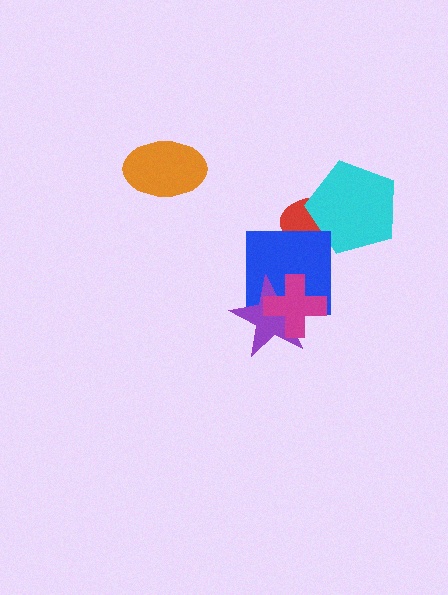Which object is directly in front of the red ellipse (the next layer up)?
The cyan pentagon is directly in front of the red ellipse.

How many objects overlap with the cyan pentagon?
1 object overlaps with the cyan pentagon.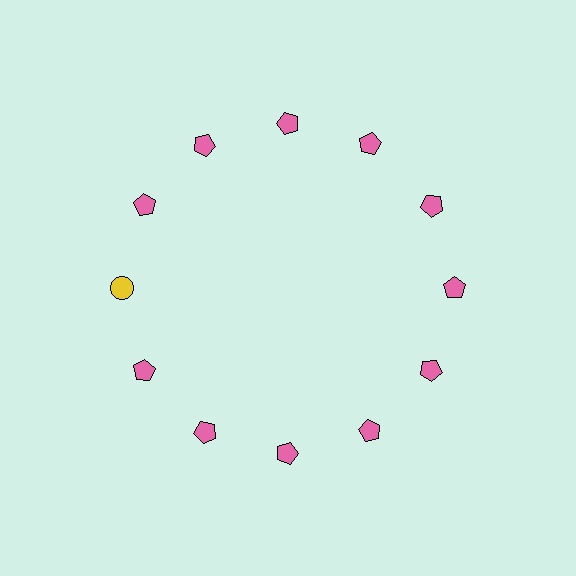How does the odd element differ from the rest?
It differs in both color (yellow instead of pink) and shape (circle instead of pentagon).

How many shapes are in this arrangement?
There are 12 shapes arranged in a ring pattern.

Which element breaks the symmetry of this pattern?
The yellow circle at roughly the 9 o'clock position breaks the symmetry. All other shapes are pink pentagons.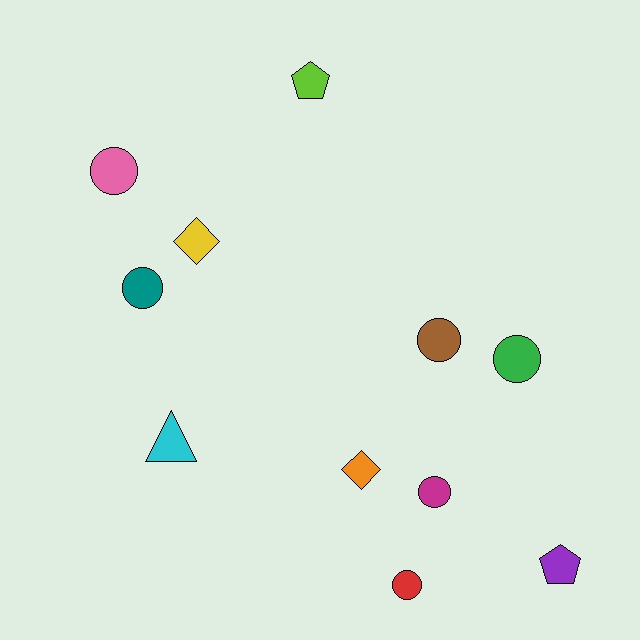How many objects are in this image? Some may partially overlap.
There are 11 objects.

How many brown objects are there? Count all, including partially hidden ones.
There is 1 brown object.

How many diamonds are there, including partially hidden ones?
There are 2 diamonds.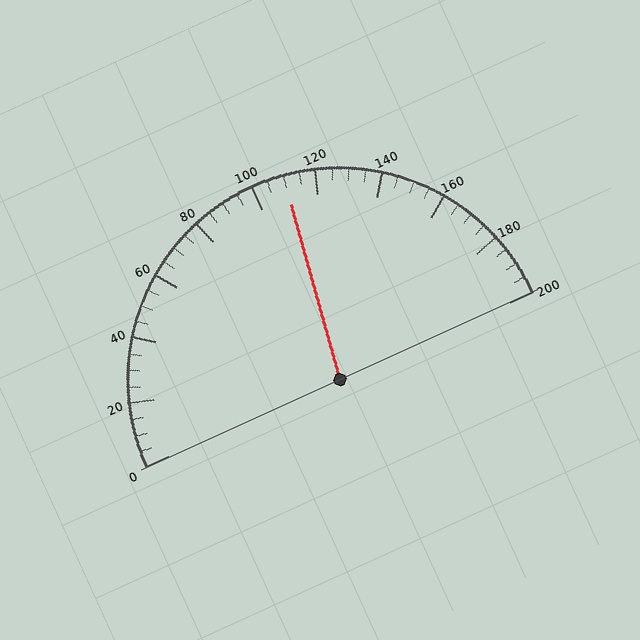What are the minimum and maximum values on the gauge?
The gauge ranges from 0 to 200.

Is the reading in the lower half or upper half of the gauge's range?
The reading is in the upper half of the range (0 to 200).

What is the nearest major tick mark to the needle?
The nearest major tick mark is 120.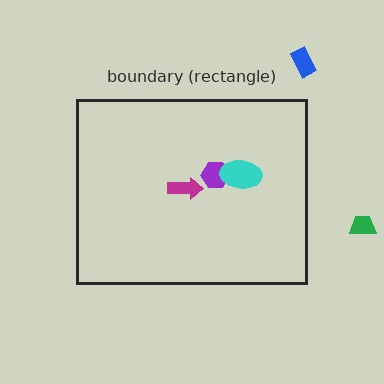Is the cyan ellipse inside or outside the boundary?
Inside.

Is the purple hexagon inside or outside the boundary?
Inside.